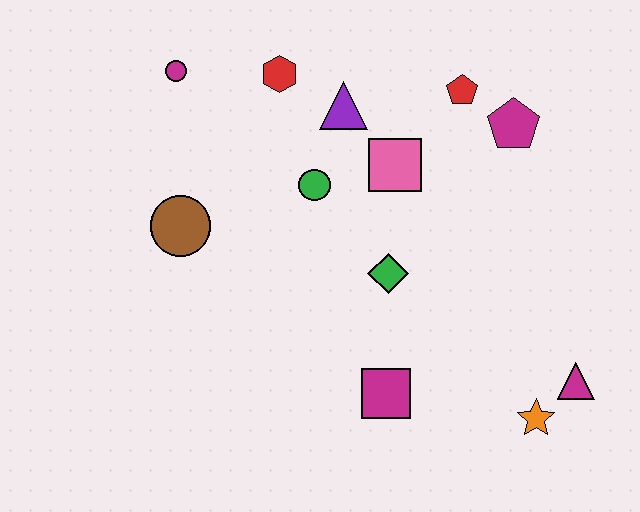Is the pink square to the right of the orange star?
No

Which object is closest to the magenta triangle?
The orange star is closest to the magenta triangle.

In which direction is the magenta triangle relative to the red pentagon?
The magenta triangle is below the red pentagon.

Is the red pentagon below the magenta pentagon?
No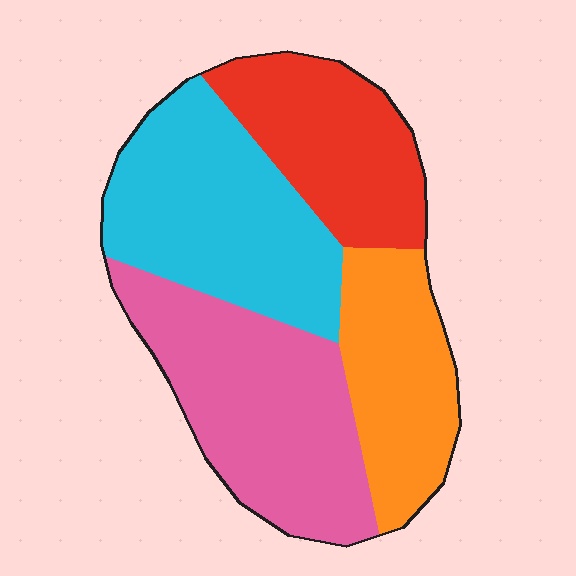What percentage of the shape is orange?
Orange takes up less than a quarter of the shape.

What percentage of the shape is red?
Red takes up about one fifth (1/5) of the shape.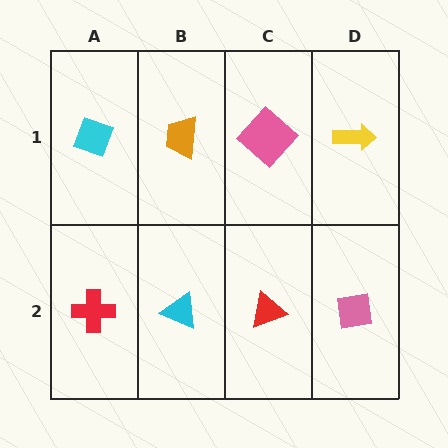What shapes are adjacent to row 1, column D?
A pink square (row 2, column D), a pink diamond (row 1, column C).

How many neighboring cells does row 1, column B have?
3.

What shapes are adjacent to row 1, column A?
A red cross (row 2, column A), an orange trapezoid (row 1, column B).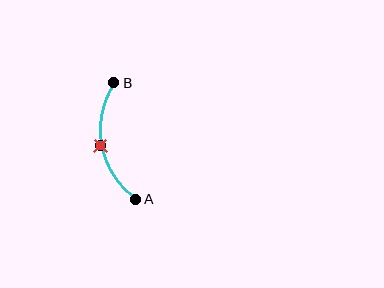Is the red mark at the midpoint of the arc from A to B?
Yes. The red mark lies on the arc at equal arc-length from both A and B — it is the arc midpoint.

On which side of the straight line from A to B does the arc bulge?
The arc bulges to the left of the straight line connecting A and B.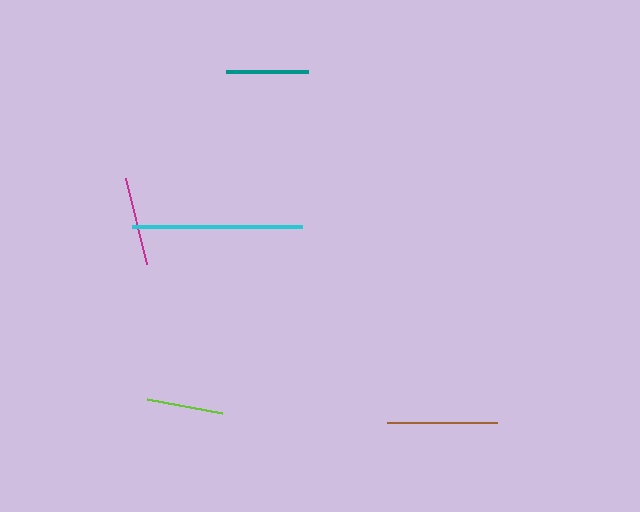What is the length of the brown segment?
The brown segment is approximately 110 pixels long.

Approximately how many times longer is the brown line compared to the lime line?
The brown line is approximately 1.4 times the length of the lime line.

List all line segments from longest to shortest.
From longest to shortest: cyan, brown, magenta, teal, lime.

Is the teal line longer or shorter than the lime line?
The teal line is longer than the lime line.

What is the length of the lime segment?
The lime segment is approximately 77 pixels long.